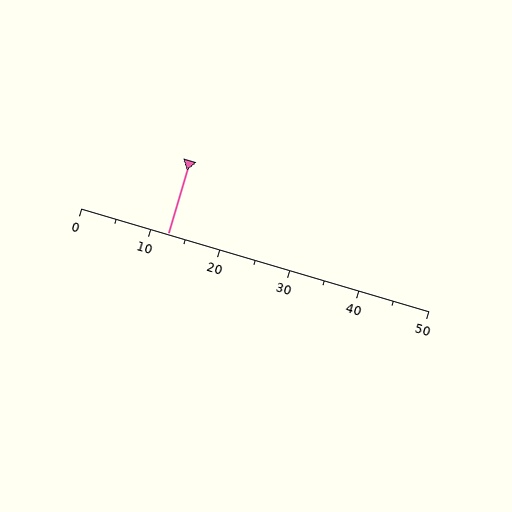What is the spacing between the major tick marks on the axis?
The major ticks are spaced 10 apart.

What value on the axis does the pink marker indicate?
The marker indicates approximately 12.5.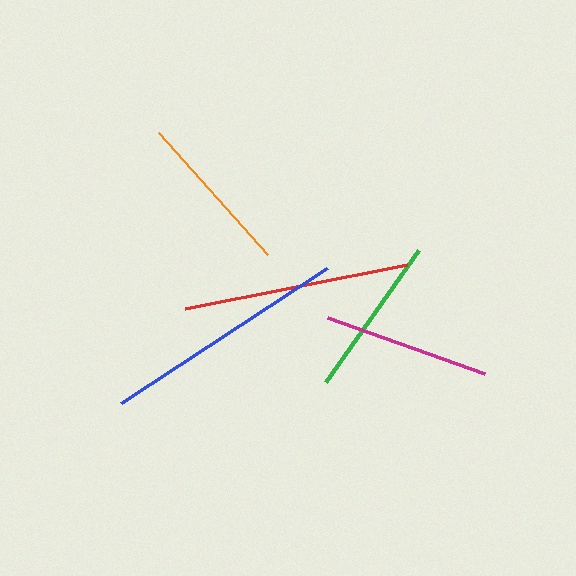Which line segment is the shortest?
The green line is the shortest at approximately 161 pixels.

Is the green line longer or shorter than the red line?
The red line is longer than the green line.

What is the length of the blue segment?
The blue segment is approximately 246 pixels long.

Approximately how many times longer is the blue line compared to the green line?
The blue line is approximately 1.5 times the length of the green line.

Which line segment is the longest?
The blue line is the longest at approximately 246 pixels.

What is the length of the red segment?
The red segment is approximately 226 pixels long.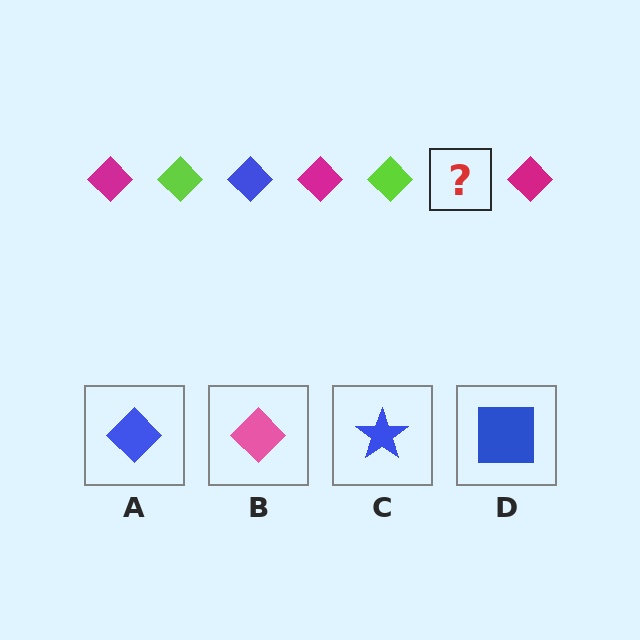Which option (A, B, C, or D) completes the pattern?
A.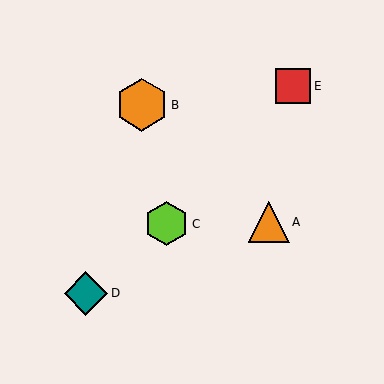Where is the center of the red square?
The center of the red square is at (293, 86).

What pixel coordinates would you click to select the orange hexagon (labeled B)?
Click at (142, 105) to select the orange hexagon B.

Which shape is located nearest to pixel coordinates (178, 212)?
The lime hexagon (labeled C) at (167, 224) is nearest to that location.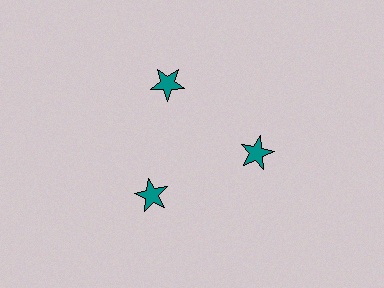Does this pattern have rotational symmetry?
Yes, this pattern has 3-fold rotational symmetry. It looks the same after rotating 120 degrees around the center.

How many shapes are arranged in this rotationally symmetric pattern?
There are 3 shapes, arranged in 3 groups of 1.